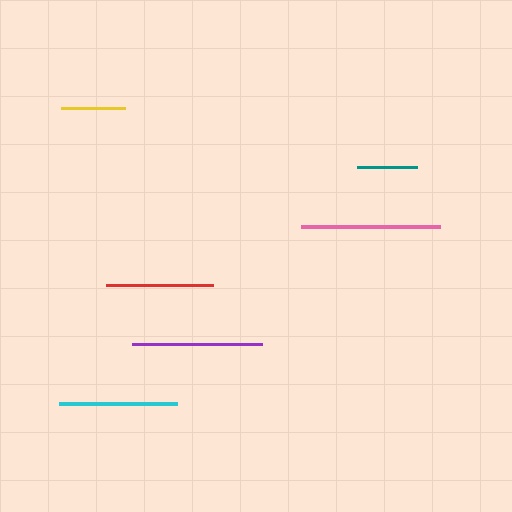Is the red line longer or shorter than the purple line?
The purple line is longer than the red line.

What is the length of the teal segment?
The teal segment is approximately 61 pixels long.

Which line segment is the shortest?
The teal line is the shortest at approximately 61 pixels.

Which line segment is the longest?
The pink line is the longest at approximately 139 pixels.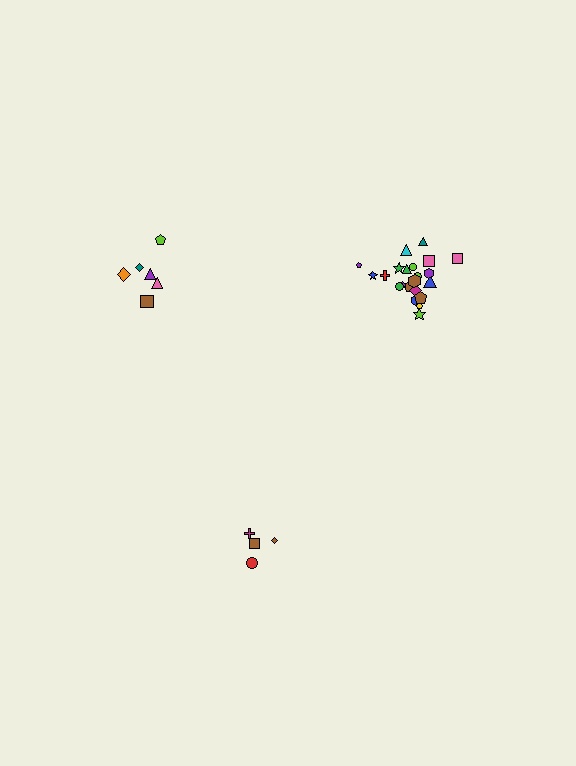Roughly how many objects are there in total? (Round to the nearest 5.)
Roughly 30 objects in total.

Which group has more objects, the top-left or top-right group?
The top-right group.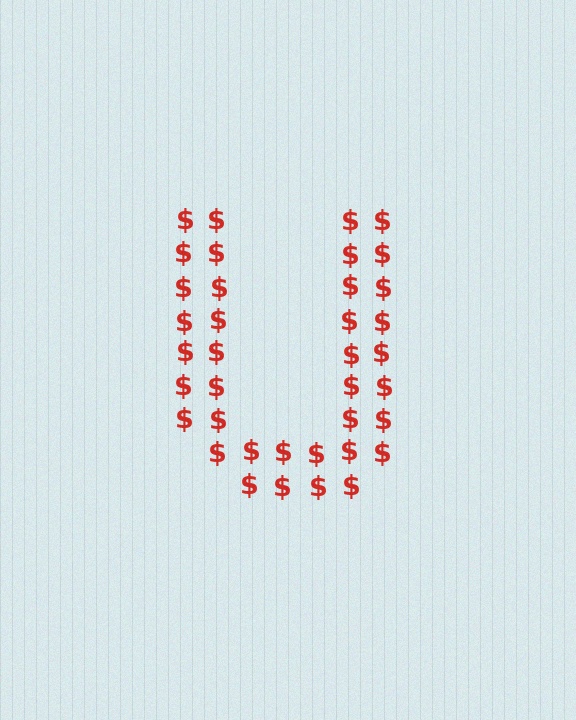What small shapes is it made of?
It is made of small dollar signs.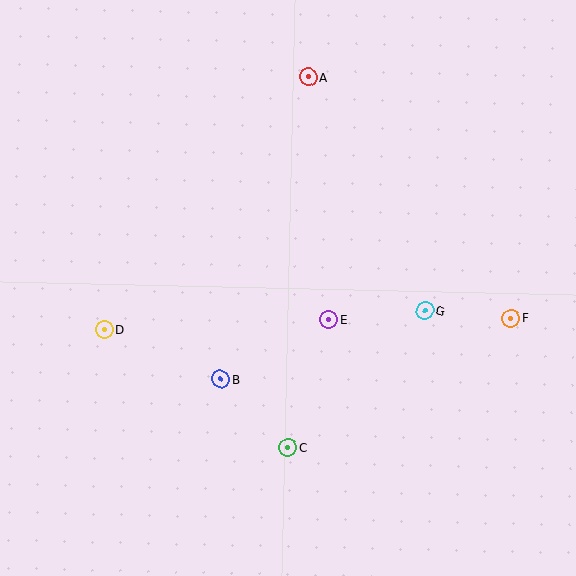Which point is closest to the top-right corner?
Point A is closest to the top-right corner.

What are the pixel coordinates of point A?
Point A is at (308, 77).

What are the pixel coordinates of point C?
Point C is at (288, 448).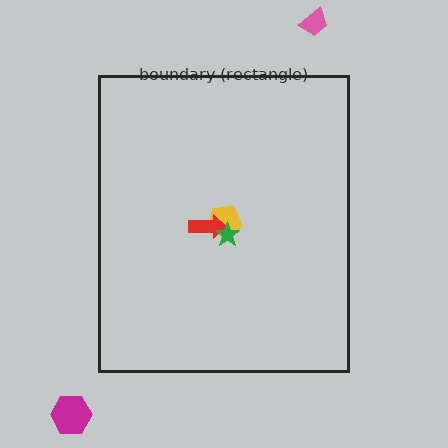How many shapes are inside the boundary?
3 inside, 2 outside.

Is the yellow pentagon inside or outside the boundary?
Inside.